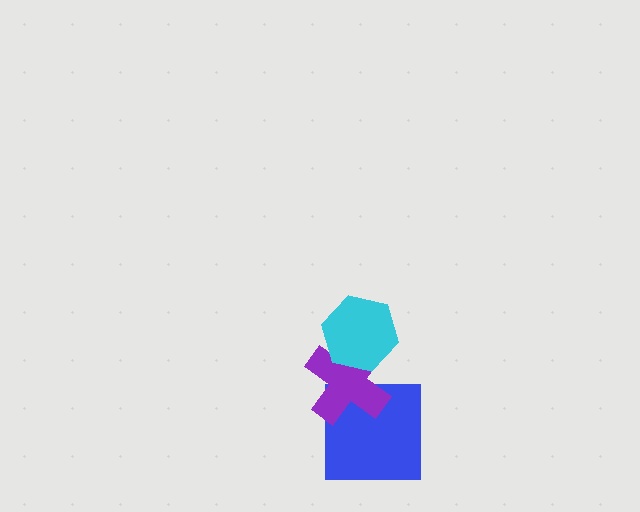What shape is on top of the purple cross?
The cyan hexagon is on top of the purple cross.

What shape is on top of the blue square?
The purple cross is on top of the blue square.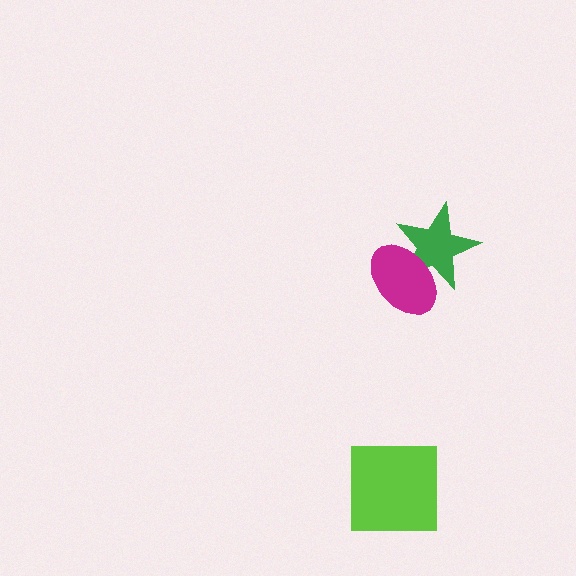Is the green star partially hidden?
Yes, it is partially covered by another shape.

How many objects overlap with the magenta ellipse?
1 object overlaps with the magenta ellipse.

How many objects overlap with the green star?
1 object overlaps with the green star.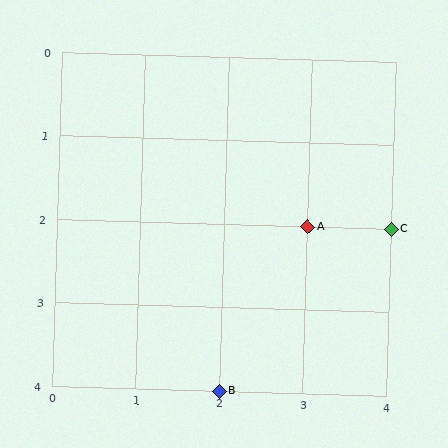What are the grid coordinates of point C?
Point C is at grid coordinates (4, 2).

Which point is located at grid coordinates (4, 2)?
Point C is at (4, 2).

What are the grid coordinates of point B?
Point B is at grid coordinates (2, 4).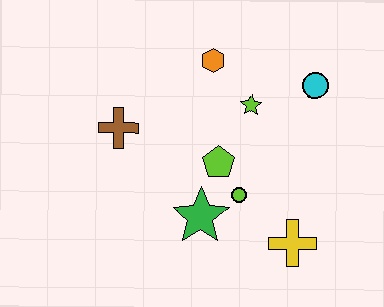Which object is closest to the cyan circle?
The lime star is closest to the cyan circle.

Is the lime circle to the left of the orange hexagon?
No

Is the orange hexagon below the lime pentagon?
No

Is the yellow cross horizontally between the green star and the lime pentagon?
No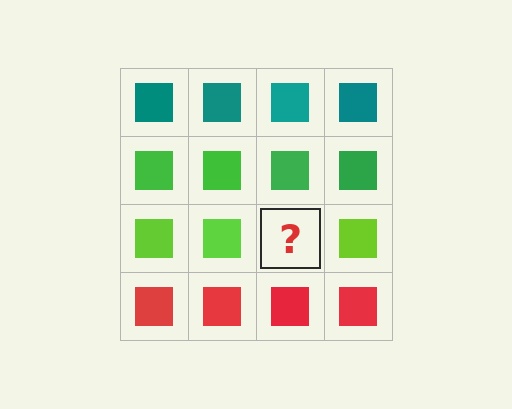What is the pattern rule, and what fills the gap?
The rule is that each row has a consistent color. The gap should be filled with a lime square.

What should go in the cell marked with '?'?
The missing cell should contain a lime square.